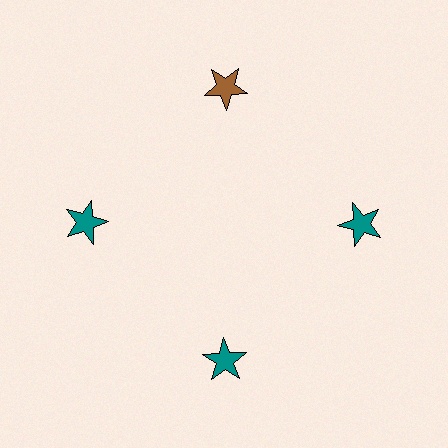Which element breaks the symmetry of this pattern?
The brown star at roughly the 12 o'clock position breaks the symmetry. All other shapes are teal stars.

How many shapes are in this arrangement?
There are 4 shapes arranged in a ring pattern.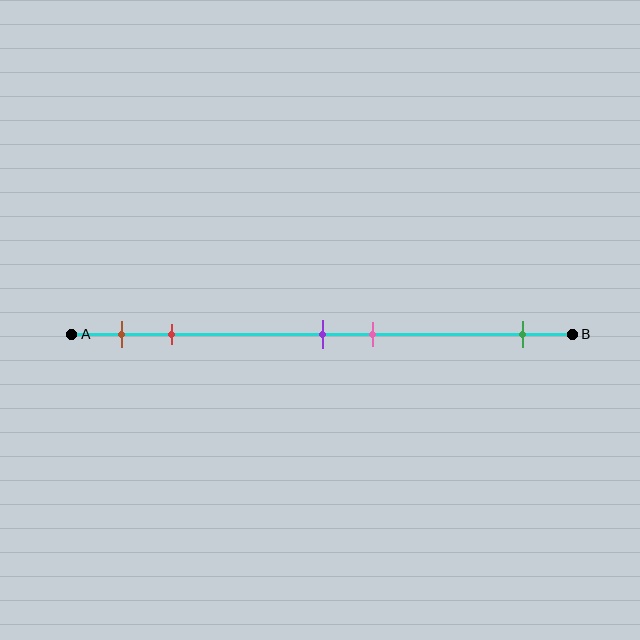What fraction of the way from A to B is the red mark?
The red mark is approximately 20% (0.2) of the way from A to B.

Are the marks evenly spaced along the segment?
No, the marks are not evenly spaced.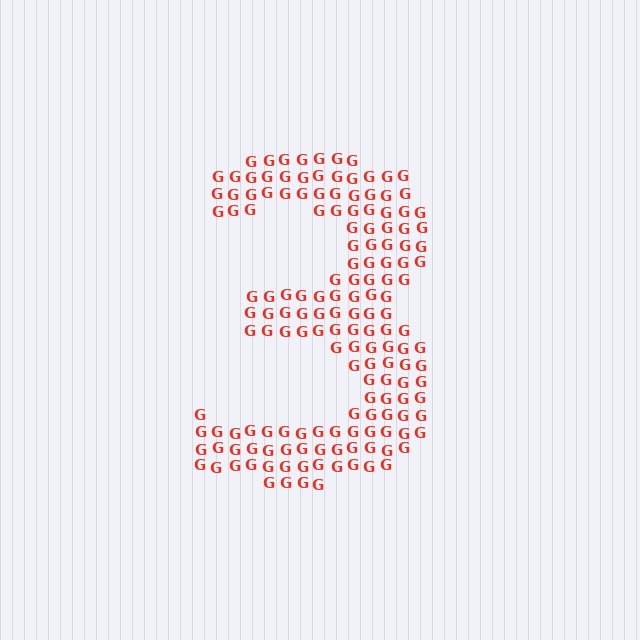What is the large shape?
The large shape is the digit 3.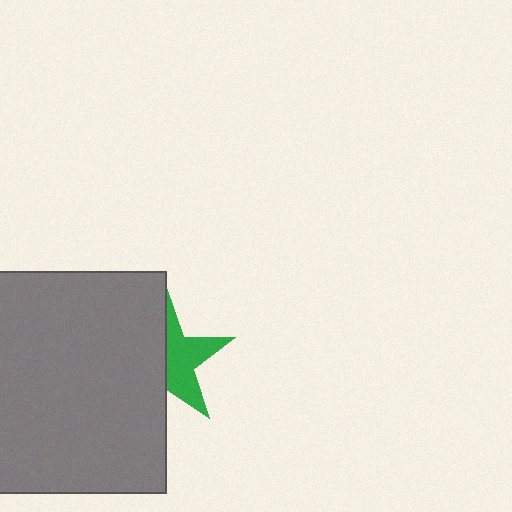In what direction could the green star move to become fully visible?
The green star could move right. That would shift it out from behind the gray square entirely.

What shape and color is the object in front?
The object in front is a gray square.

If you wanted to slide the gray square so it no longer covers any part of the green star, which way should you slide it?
Slide it left — that is the most direct way to separate the two shapes.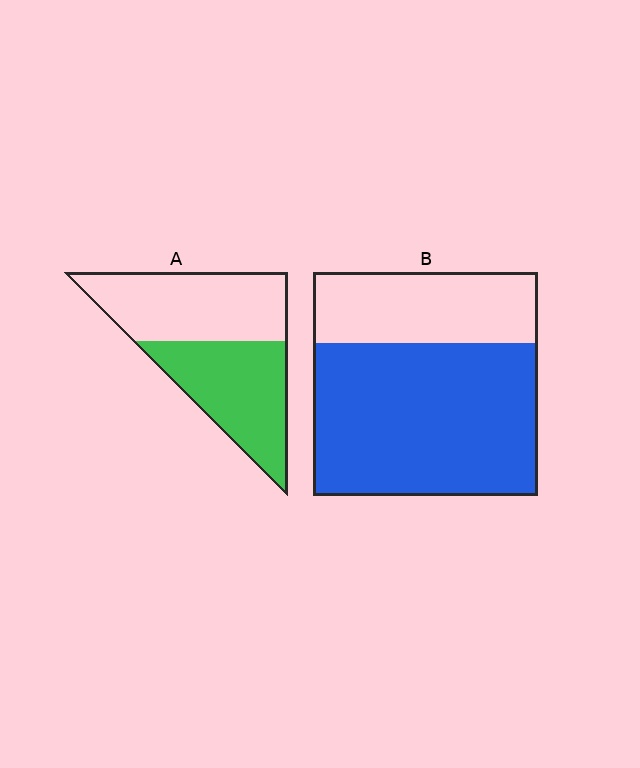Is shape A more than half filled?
Roughly half.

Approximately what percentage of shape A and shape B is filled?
A is approximately 50% and B is approximately 70%.